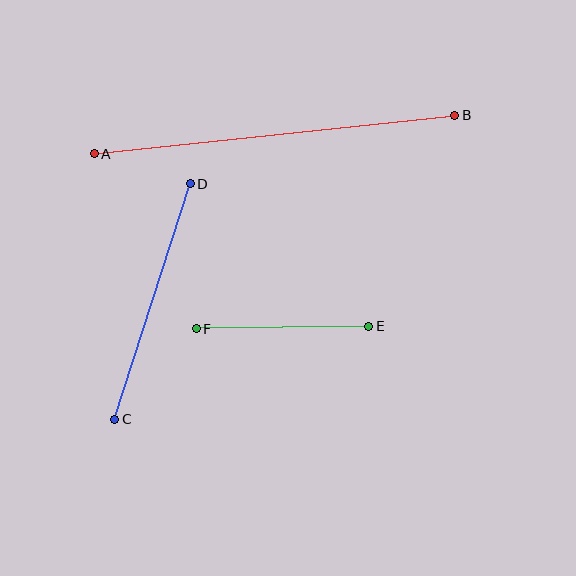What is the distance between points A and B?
The distance is approximately 363 pixels.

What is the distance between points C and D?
The distance is approximately 247 pixels.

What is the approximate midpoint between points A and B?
The midpoint is at approximately (275, 135) pixels.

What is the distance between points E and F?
The distance is approximately 173 pixels.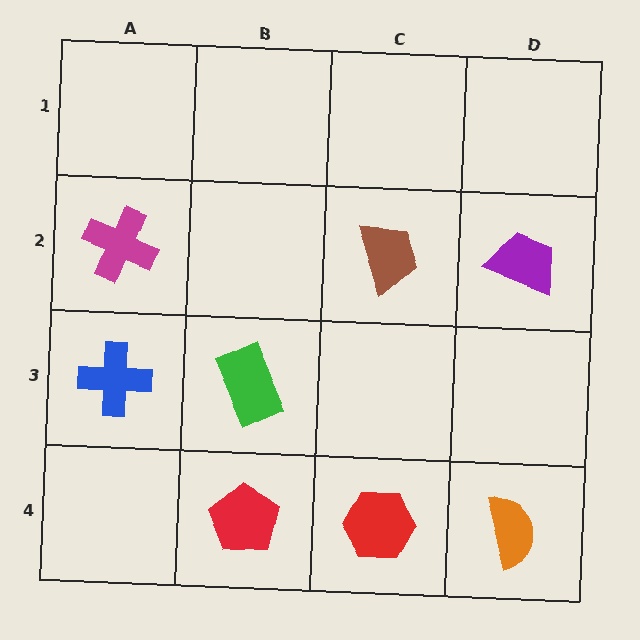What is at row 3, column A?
A blue cross.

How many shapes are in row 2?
3 shapes.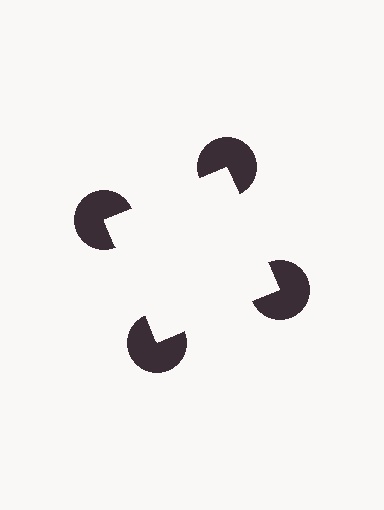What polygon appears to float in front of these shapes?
An illusory square — its edges are inferred from the aligned wedge cuts in the pac-man discs, not physically drawn.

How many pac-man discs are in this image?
There are 4 — one at each vertex of the illusory square.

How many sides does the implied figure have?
4 sides.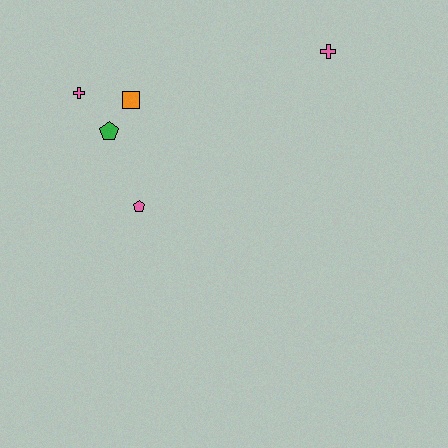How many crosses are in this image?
There are 2 crosses.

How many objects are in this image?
There are 5 objects.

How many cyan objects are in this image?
There are no cyan objects.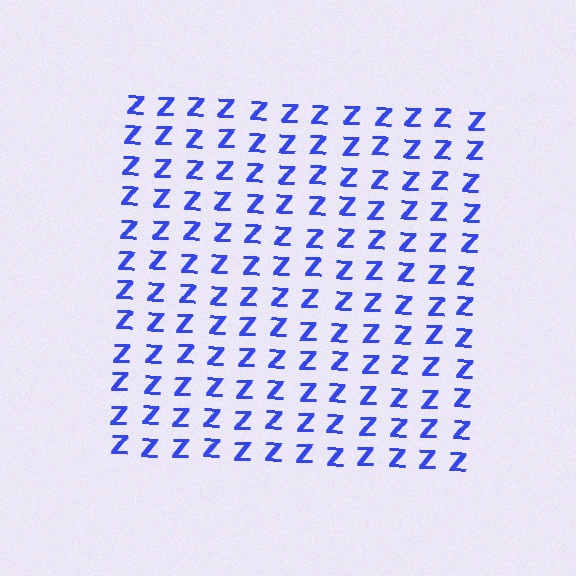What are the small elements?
The small elements are letter Z's.